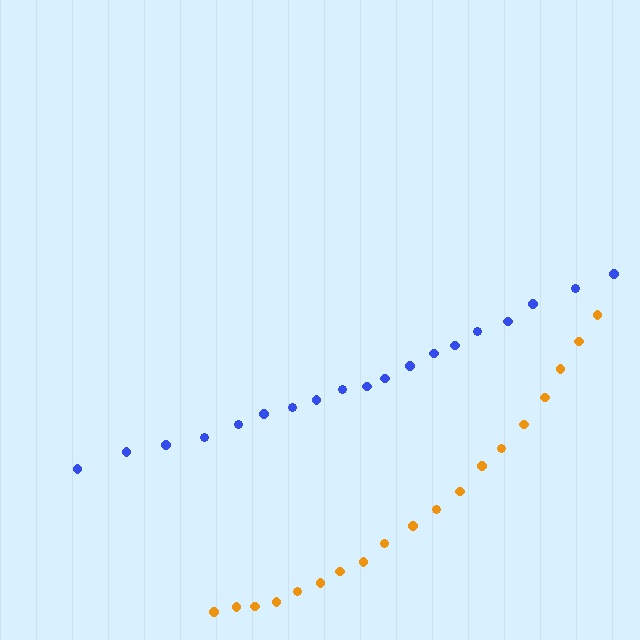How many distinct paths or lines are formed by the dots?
There are 2 distinct paths.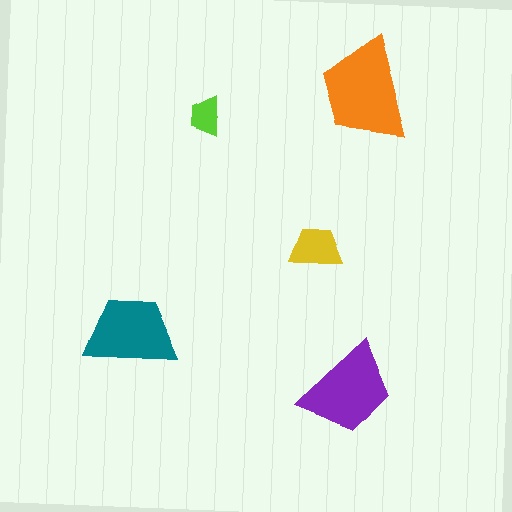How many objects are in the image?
There are 5 objects in the image.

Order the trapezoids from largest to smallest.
the orange one, the purple one, the teal one, the yellow one, the lime one.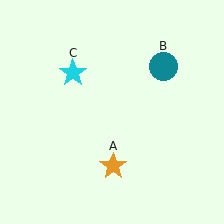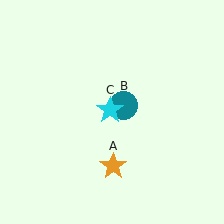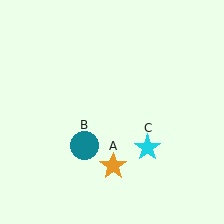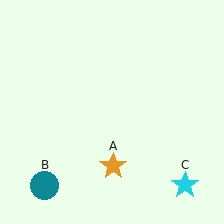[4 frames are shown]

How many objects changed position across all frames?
2 objects changed position: teal circle (object B), cyan star (object C).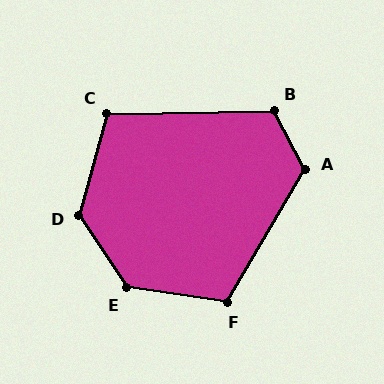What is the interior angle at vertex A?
Approximately 121 degrees (obtuse).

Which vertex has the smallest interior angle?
C, at approximately 106 degrees.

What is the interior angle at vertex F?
Approximately 112 degrees (obtuse).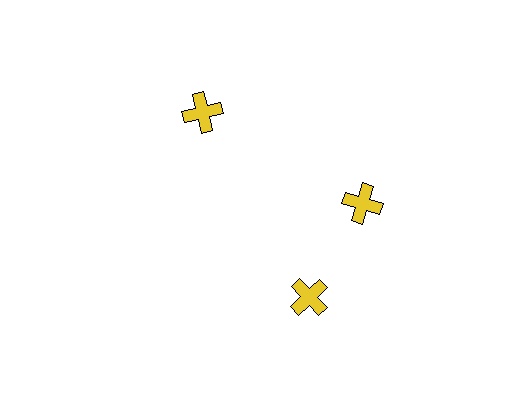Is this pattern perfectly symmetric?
No. The 3 yellow crosses are arranged in a ring, but one element near the 7 o'clock position is rotated out of alignment along the ring, breaking the 3-fold rotational symmetry.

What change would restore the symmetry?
The symmetry would be restored by rotating it back into even spacing with its neighbors so that all 3 crosses sit at equal angles and equal distance from the center.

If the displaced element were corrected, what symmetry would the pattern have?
It would have 3-fold rotational symmetry — the pattern would map onto itself every 120 degrees.